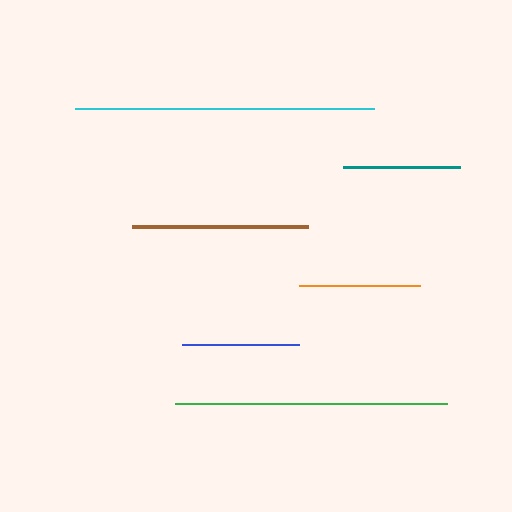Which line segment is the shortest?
The teal line is the shortest at approximately 117 pixels.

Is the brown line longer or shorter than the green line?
The green line is longer than the brown line.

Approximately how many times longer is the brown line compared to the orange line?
The brown line is approximately 1.4 times the length of the orange line.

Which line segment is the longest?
The cyan line is the longest at approximately 300 pixels.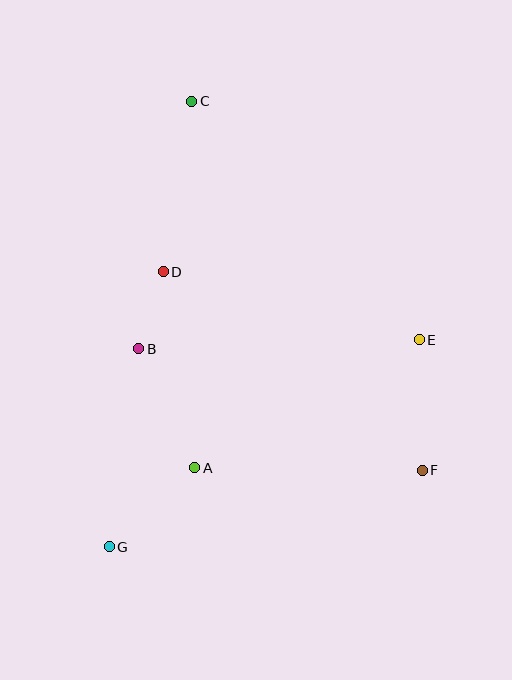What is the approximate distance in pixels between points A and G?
The distance between A and G is approximately 117 pixels.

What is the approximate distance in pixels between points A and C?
The distance between A and C is approximately 367 pixels.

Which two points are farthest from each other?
Points C and G are farthest from each other.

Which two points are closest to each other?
Points B and D are closest to each other.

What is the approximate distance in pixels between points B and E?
The distance between B and E is approximately 281 pixels.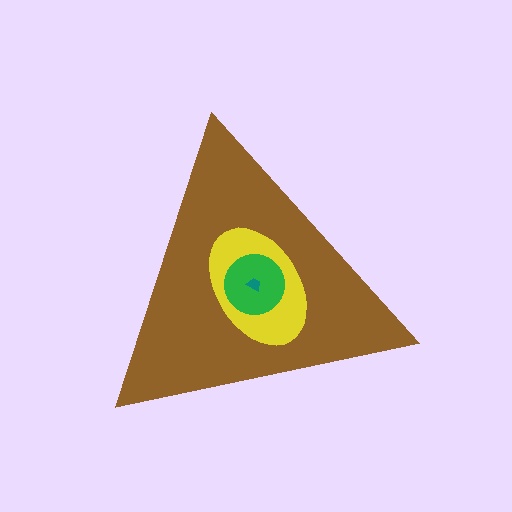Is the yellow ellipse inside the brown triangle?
Yes.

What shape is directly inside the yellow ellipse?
The green circle.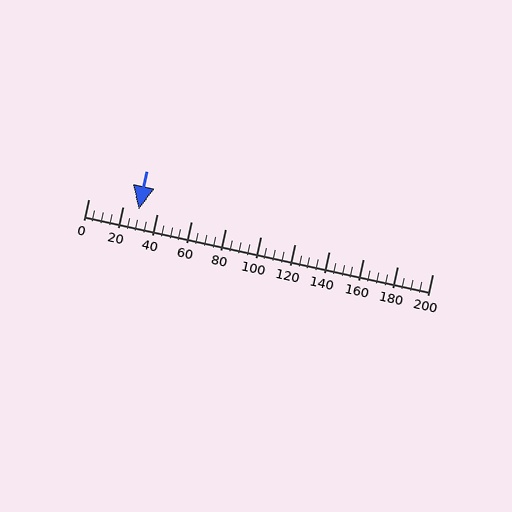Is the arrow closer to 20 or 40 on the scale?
The arrow is closer to 20.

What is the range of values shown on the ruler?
The ruler shows values from 0 to 200.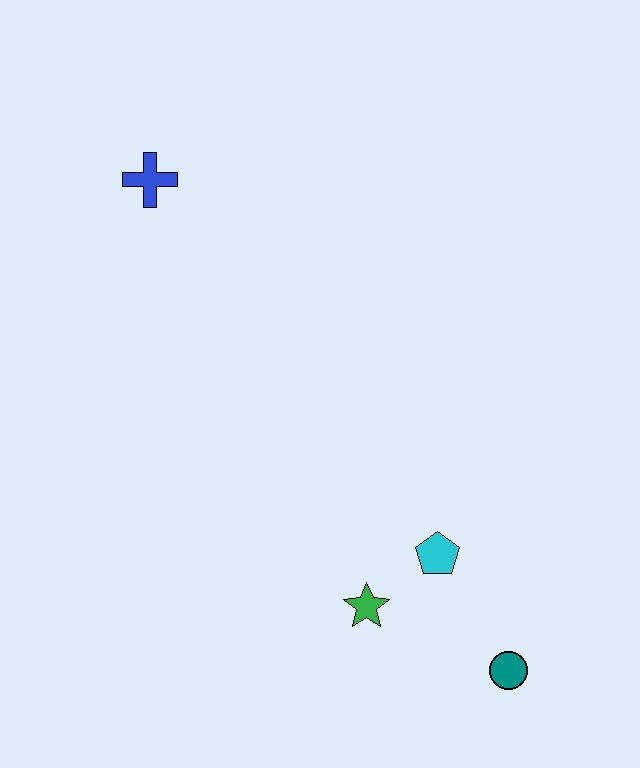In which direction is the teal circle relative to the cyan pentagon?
The teal circle is below the cyan pentagon.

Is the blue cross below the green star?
No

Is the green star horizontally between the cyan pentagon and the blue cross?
Yes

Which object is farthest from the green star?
The blue cross is farthest from the green star.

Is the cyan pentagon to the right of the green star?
Yes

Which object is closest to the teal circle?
The cyan pentagon is closest to the teal circle.